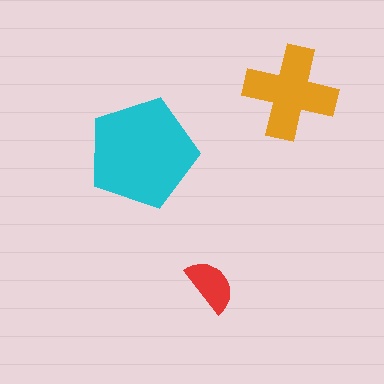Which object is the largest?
The cyan pentagon.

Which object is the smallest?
The red semicircle.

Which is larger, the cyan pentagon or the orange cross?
The cyan pentagon.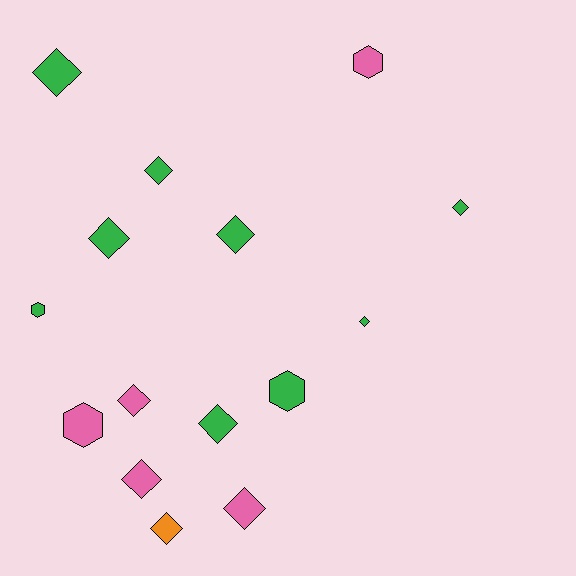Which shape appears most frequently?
Diamond, with 11 objects.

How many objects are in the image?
There are 15 objects.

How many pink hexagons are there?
There are 2 pink hexagons.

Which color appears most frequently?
Green, with 9 objects.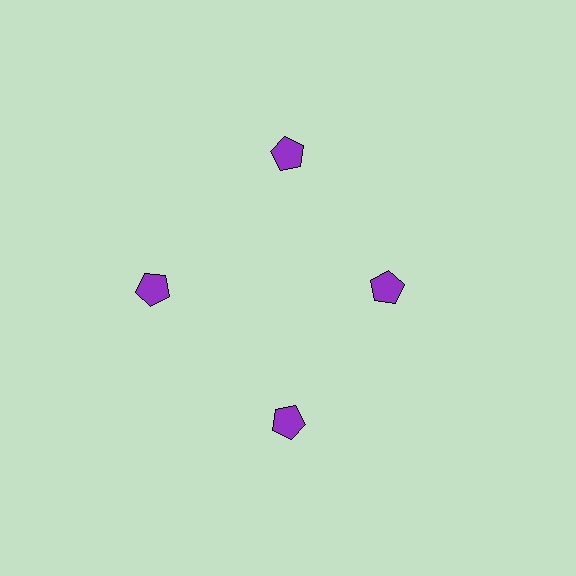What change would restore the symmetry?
The symmetry would be restored by moving it outward, back onto the ring so that all 4 pentagons sit at equal angles and equal distance from the center.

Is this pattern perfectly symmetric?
No. The 4 purple pentagons are arranged in a ring, but one element near the 3 o'clock position is pulled inward toward the center, breaking the 4-fold rotational symmetry.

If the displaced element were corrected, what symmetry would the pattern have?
It would have 4-fold rotational symmetry — the pattern would map onto itself every 90 degrees.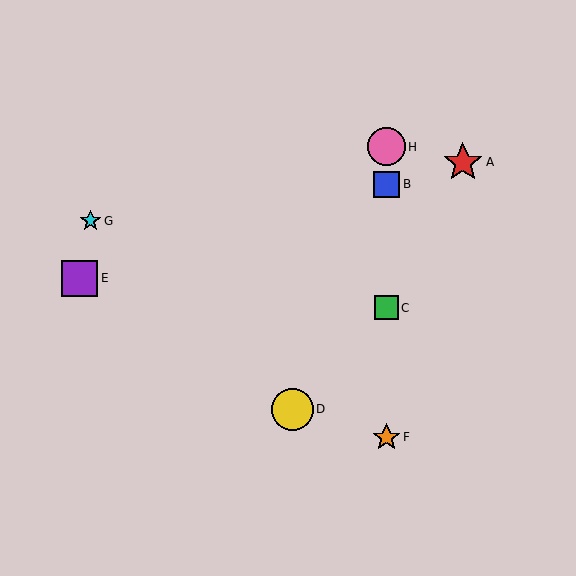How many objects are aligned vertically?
4 objects (B, C, F, H) are aligned vertically.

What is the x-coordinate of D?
Object D is at x≈293.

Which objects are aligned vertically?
Objects B, C, F, H are aligned vertically.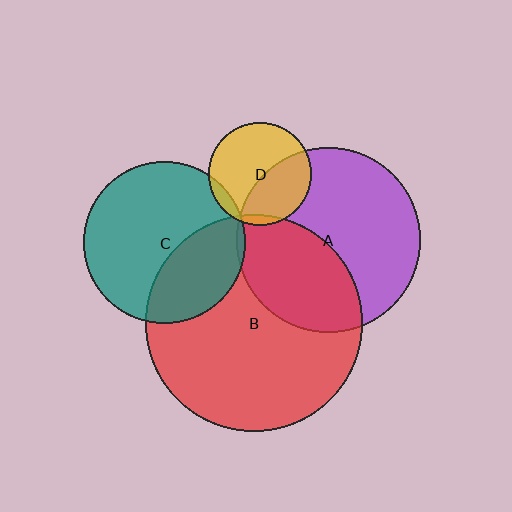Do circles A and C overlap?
Yes.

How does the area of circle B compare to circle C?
Approximately 1.8 times.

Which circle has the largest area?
Circle B (red).